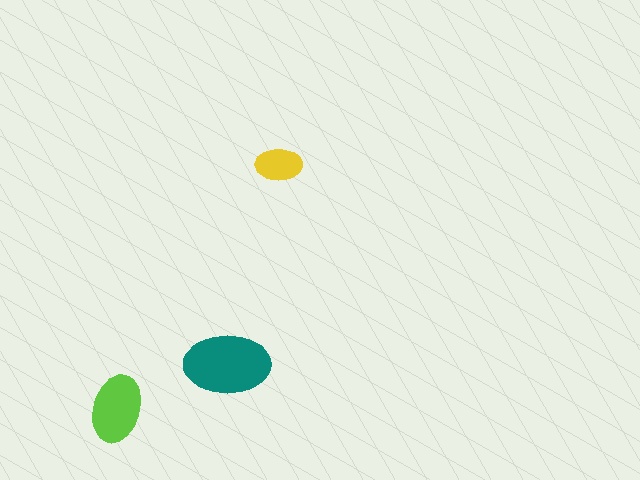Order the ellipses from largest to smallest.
the teal one, the lime one, the yellow one.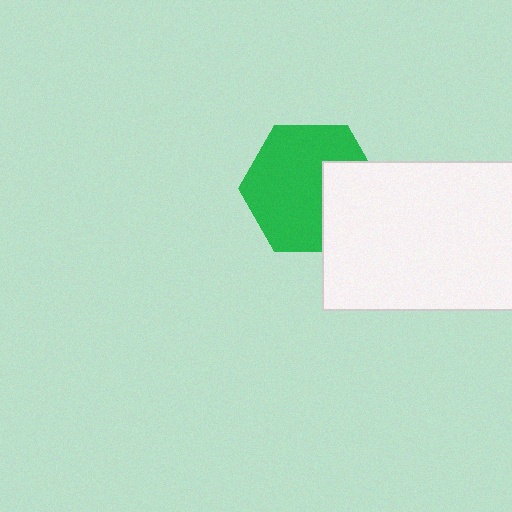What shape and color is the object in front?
The object in front is a white rectangle.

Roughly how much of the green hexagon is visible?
Most of it is visible (roughly 69%).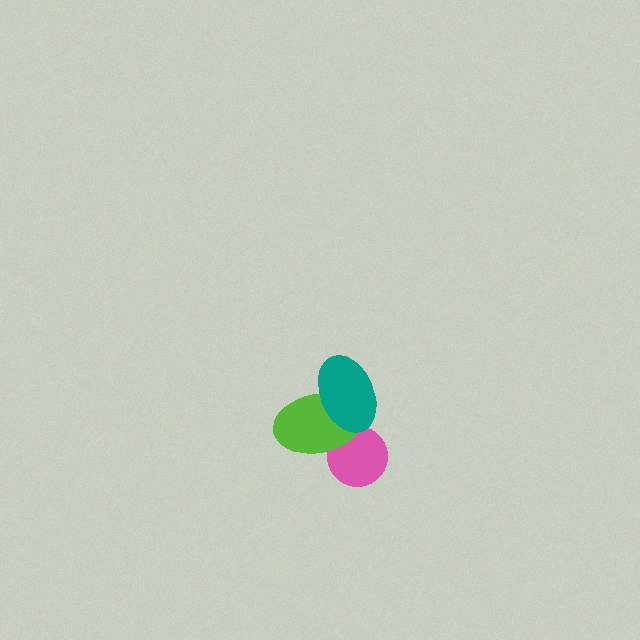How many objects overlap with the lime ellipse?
2 objects overlap with the lime ellipse.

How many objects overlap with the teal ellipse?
1 object overlaps with the teal ellipse.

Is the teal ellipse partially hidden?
No, no other shape covers it.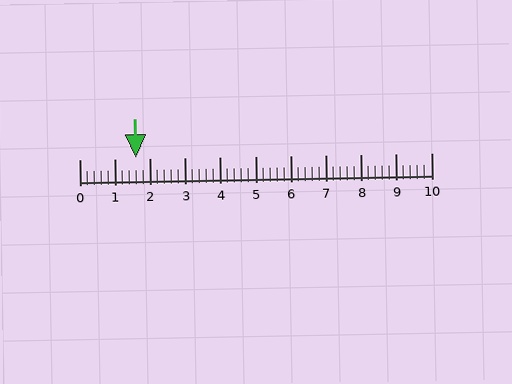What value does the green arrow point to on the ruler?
The green arrow points to approximately 1.6.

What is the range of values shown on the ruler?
The ruler shows values from 0 to 10.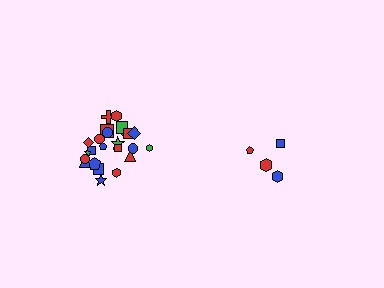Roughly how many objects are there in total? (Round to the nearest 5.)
Roughly 30 objects in total.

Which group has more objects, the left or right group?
The left group.